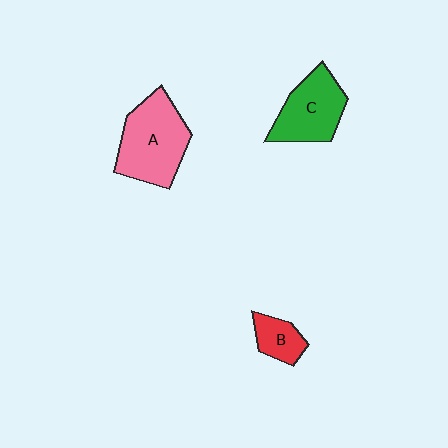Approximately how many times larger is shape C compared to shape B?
Approximately 2.1 times.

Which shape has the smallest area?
Shape B (red).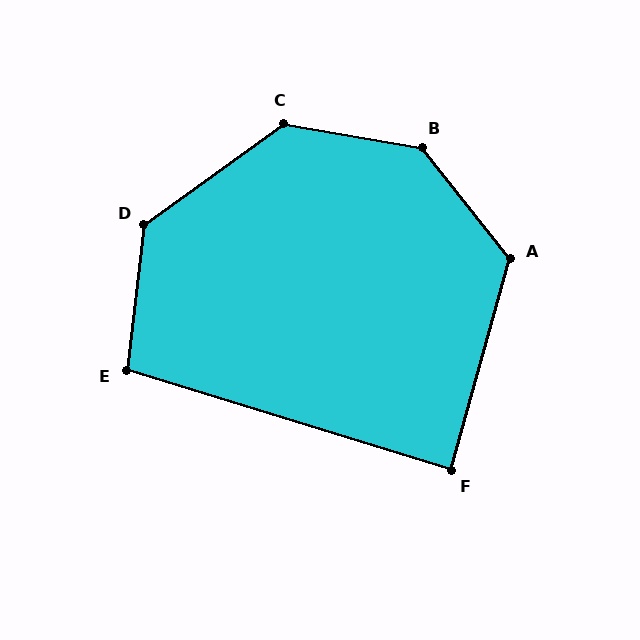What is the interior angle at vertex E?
Approximately 100 degrees (obtuse).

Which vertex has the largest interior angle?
B, at approximately 139 degrees.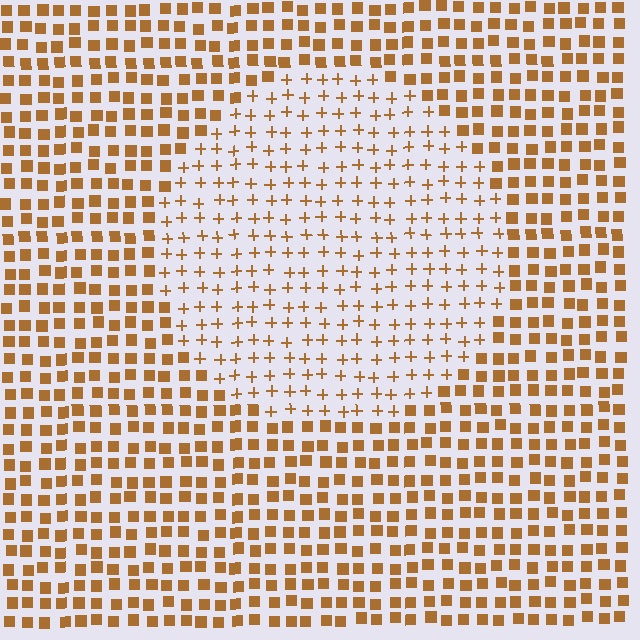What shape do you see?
I see a circle.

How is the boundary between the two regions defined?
The boundary is defined by a change in element shape: plus signs inside vs. squares outside. All elements share the same color and spacing.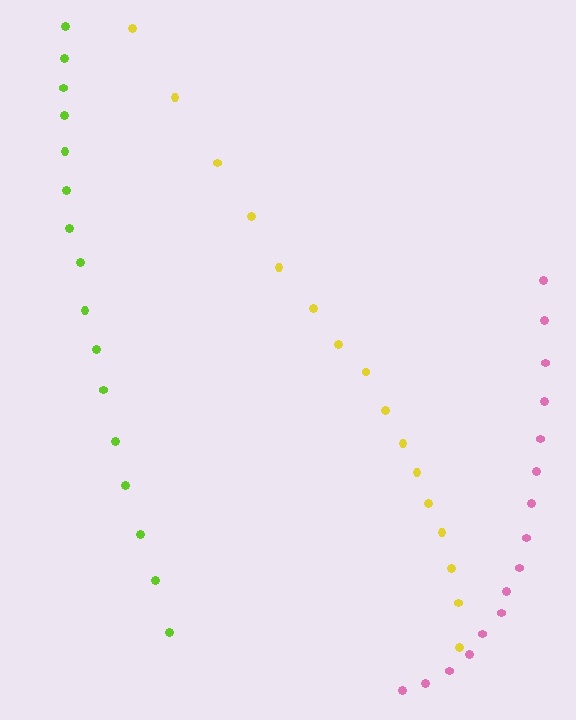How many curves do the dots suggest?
There are 3 distinct paths.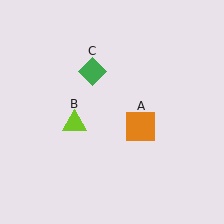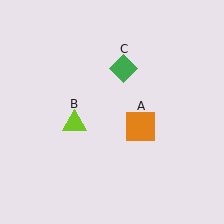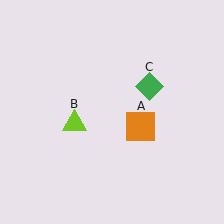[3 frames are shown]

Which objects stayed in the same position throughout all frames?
Orange square (object A) and lime triangle (object B) remained stationary.